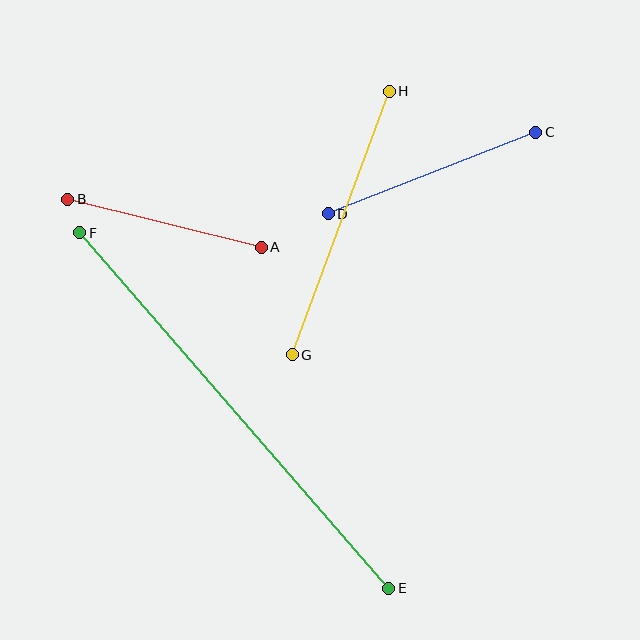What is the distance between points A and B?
The distance is approximately 199 pixels.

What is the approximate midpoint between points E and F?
The midpoint is at approximately (234, 410) pixels.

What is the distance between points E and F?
The distance is approximately 471 pixels.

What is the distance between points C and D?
The distance is approximately 223 pixels.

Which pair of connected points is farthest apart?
Points E and F are farthest apart.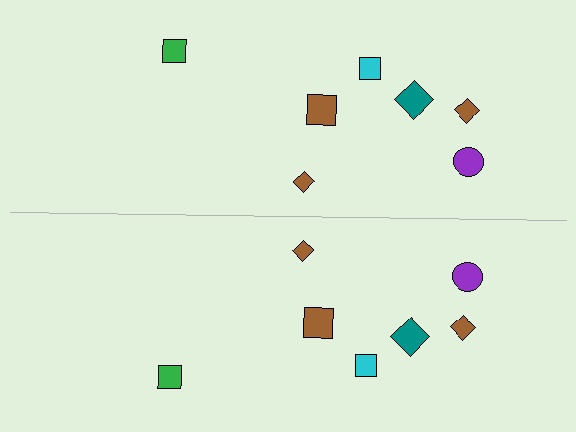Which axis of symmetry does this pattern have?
The pattern has a horizontal axis of symmetry running through the center of the image.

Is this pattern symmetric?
Yes, this pattern has bilateral (reflection) symmetry.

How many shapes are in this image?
There are 14 shapes in this image.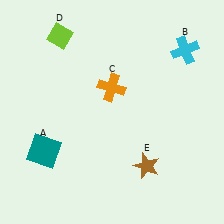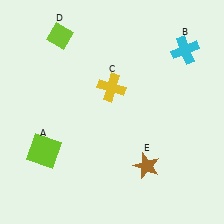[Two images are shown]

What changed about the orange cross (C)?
In Image 1, C is orange. In Image 2, it changed to yellow.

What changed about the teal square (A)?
In Image 1, A is teal. In Image 2, it changed to lime.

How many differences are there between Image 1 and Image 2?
There are 2 differences between the two images.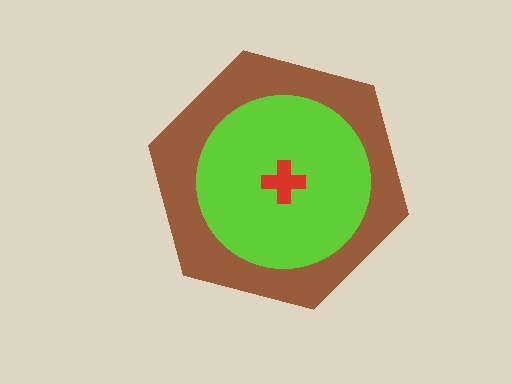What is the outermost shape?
The brown hexagon.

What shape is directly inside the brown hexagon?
The lime circle.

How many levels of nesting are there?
3.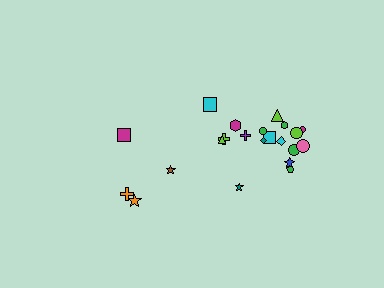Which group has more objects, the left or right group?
The right group.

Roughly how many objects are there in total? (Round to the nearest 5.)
Roughly 20 objects in total.